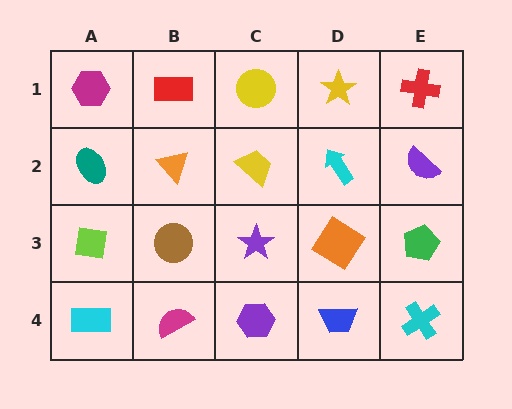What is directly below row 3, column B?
A magenta semicircle.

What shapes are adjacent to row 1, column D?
A cyan arrow (row 2, column D), a yellow circle (row 1, column C), a red cross (row 1, column E).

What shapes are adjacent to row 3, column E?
A purple semicircle (row 2, column E), a cyan cross (row 4, column E), an orange diamond (row 3, column D).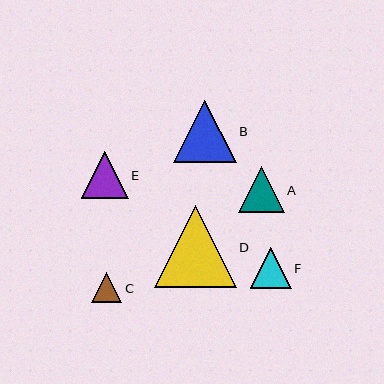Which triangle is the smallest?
Triangle C is the smallest with a size of approximately 31 pixels.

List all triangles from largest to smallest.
From largest to smallest: D, B, E, A, F, C.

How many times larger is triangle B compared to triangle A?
Triangle B is approximately 1.4 times the size of triangle A.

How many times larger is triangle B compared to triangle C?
Triangle B is approximately 2.0 times the size of triangle C.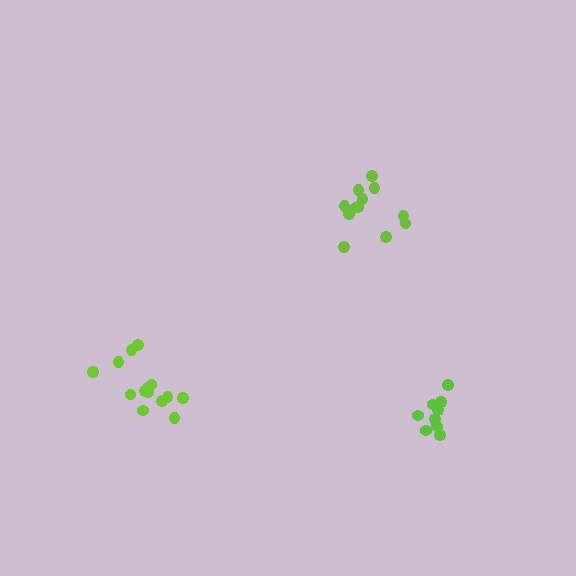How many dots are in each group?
Group 1: 9 dots, Group 2: 14 dots, Group 3: 12 dots (35 total).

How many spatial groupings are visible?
There are 3 spatial groupings.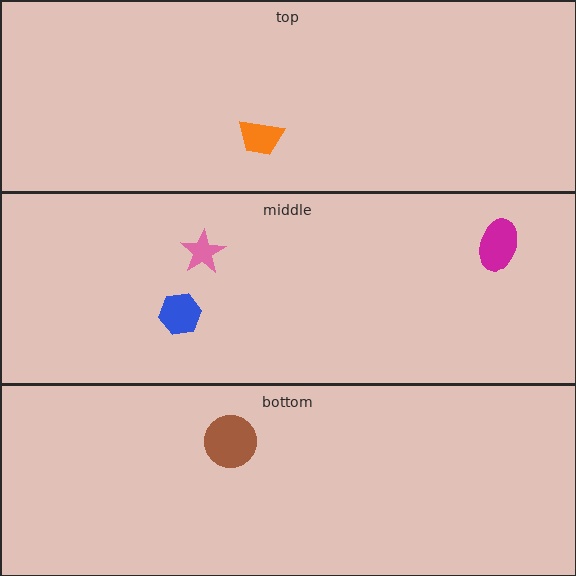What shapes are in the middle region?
The magenta ellipse, the pink star, the blue hexagon.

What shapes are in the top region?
The orange trapezoid.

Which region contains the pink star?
The middle region.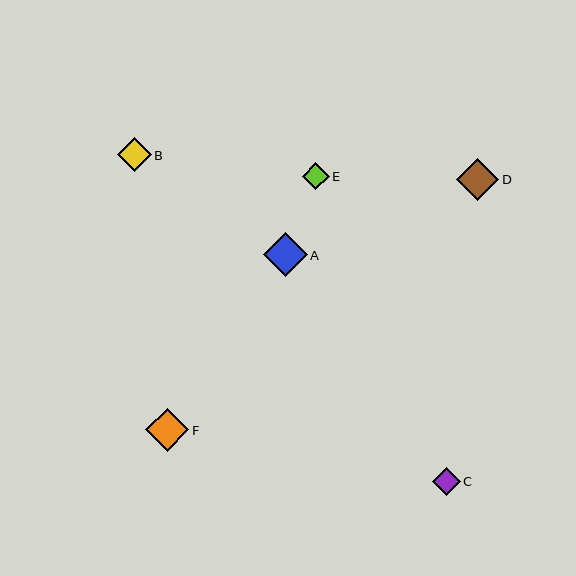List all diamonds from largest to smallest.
From largest to smallest: A, F, D, B, C, E.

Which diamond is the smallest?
Diamond E is the smallest with a size of approximately 27 pixels.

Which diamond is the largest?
Diamond A is the largest with a size of approximately 44 pixels.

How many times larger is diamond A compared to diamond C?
Diamond A is approximately 1.6 times the size of diamond C.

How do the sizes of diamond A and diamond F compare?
Diamond A and diamond F are approximately the same size.